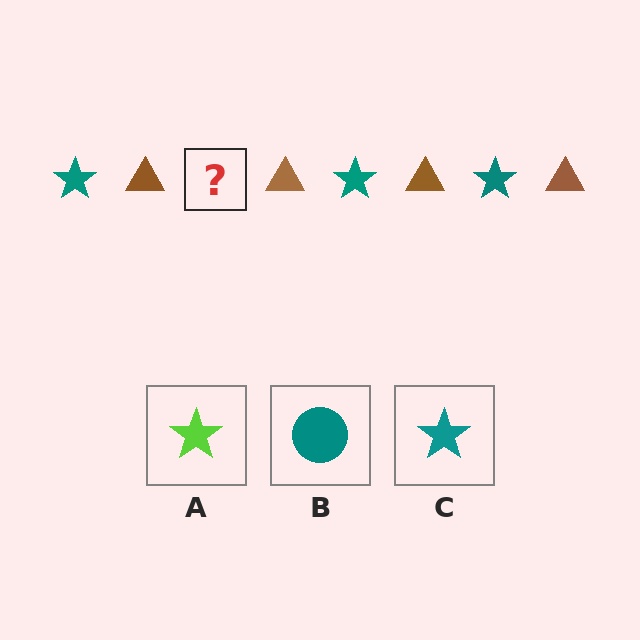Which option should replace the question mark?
Option C.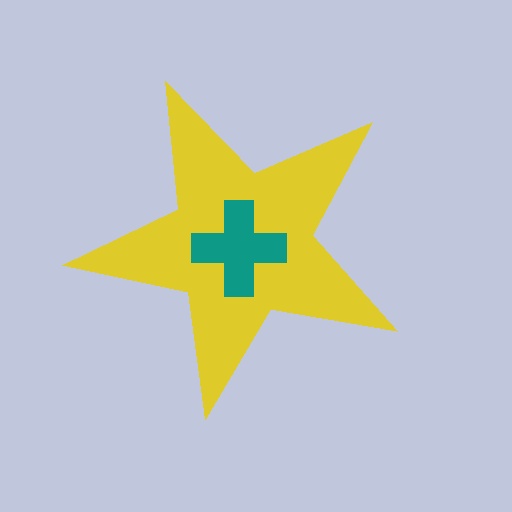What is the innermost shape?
The teal cross.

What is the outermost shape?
The yellow star.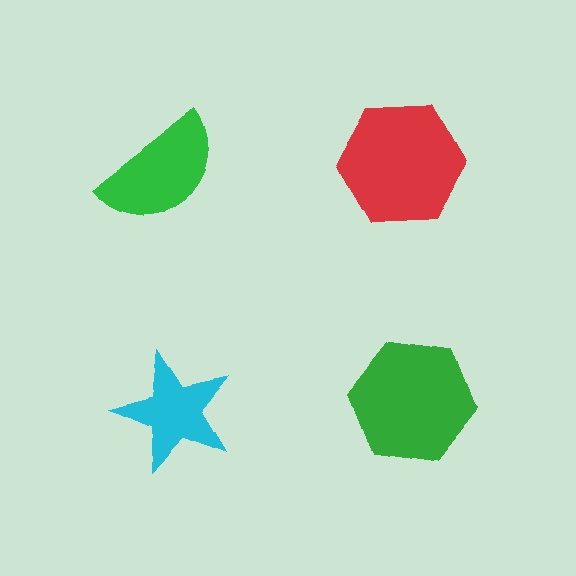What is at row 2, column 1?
A cyan star.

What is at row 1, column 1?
A green semicircle.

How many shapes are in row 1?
2 shapes.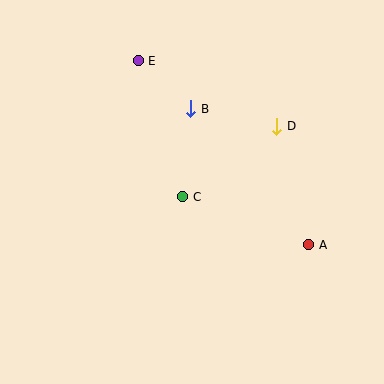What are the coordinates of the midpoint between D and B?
The midpoint between D and B is at (234, 117).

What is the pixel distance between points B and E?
The distance between B and E is 71 pixels.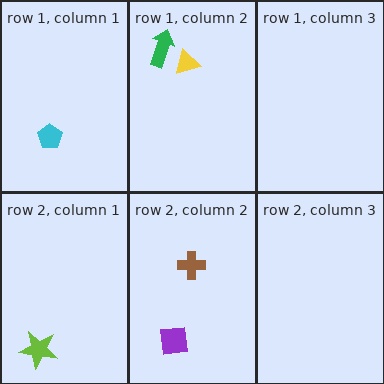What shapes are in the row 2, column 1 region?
The lime star.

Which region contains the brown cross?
The row 2, column 2 region.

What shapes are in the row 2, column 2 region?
The purple square, the brown cross.